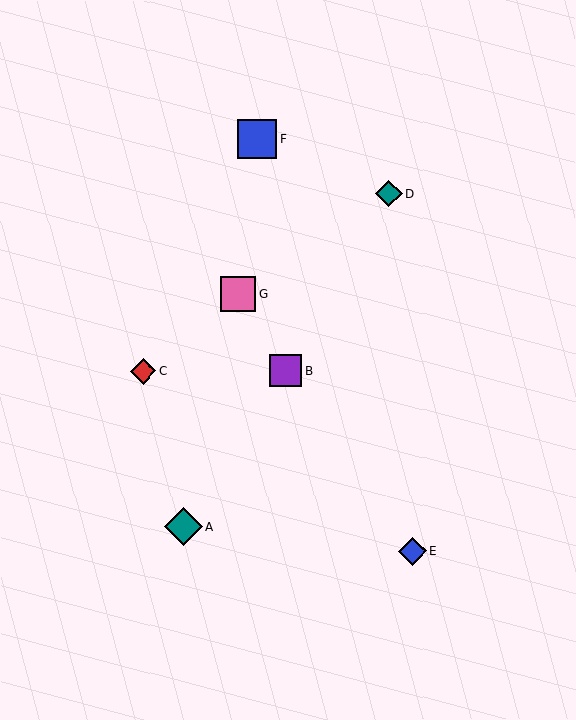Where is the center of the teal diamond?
The center of the teal diamond is at (389, 193).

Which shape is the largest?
The blue square (labeled F) is the largest.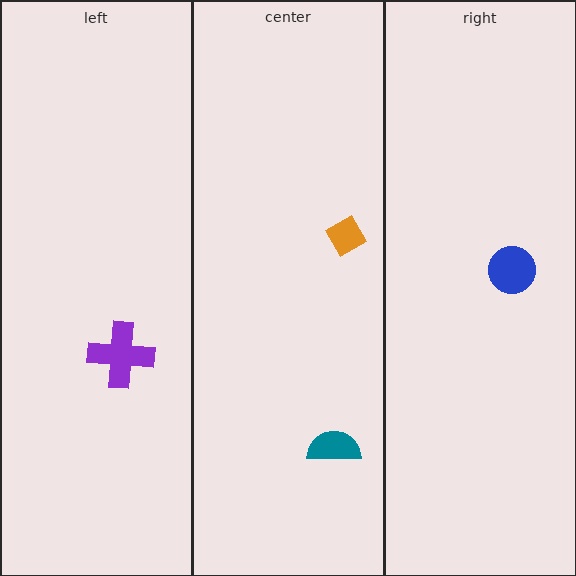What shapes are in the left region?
The purple cross.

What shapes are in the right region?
The blue circle.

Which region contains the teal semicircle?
The center region.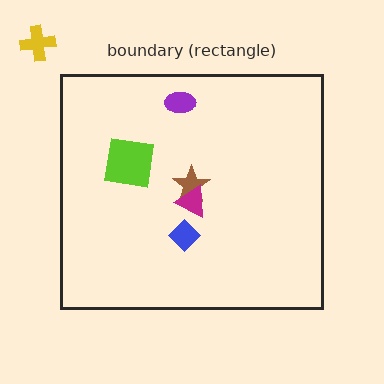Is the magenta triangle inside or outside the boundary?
Inside.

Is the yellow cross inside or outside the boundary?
Outside.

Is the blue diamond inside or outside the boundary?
Inside.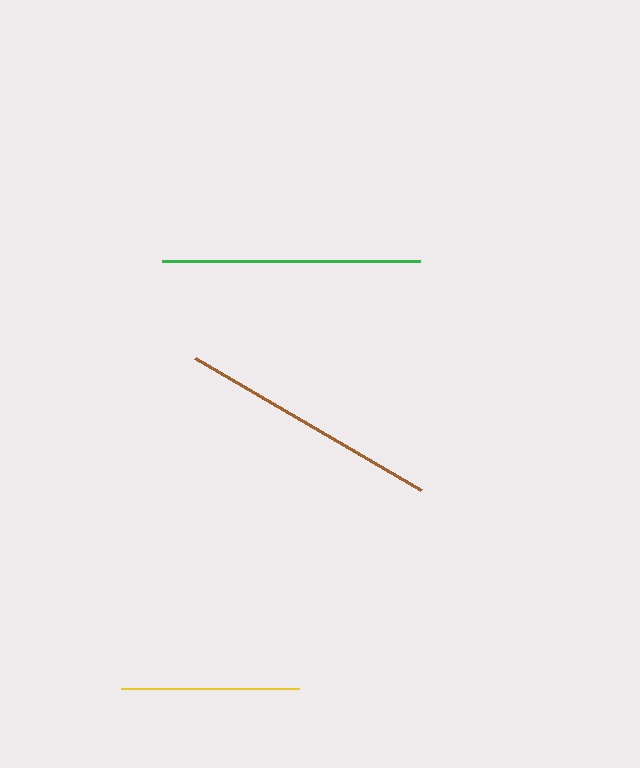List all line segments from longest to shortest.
From longest to shortest: brown, green, yellow.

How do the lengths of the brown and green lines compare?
The brown and green lines are approximately the same length.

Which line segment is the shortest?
The yellow line is the shortest at approximately 178 pixels.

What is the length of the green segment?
The green segment is approximately 257 pixels long.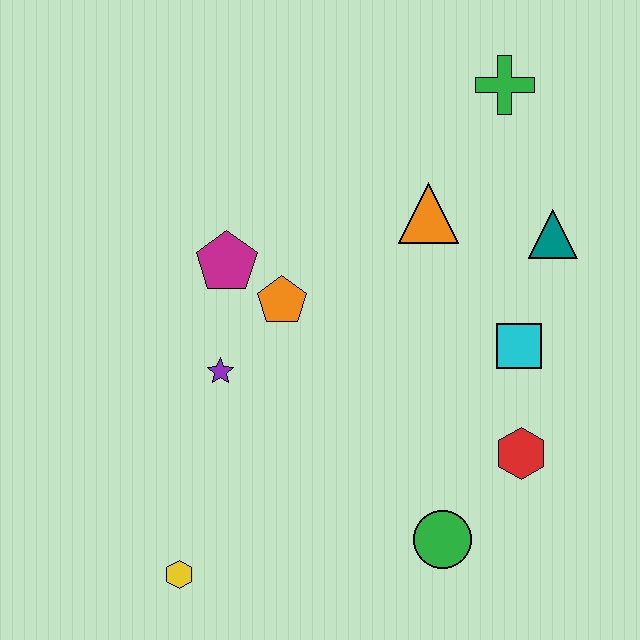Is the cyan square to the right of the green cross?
Yes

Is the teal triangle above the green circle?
Yes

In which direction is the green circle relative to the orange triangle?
The green circle is below the orange triangle.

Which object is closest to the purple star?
The orange pentagon is closest to the purple star.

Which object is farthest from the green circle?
The green cross is farthest from the green circle.